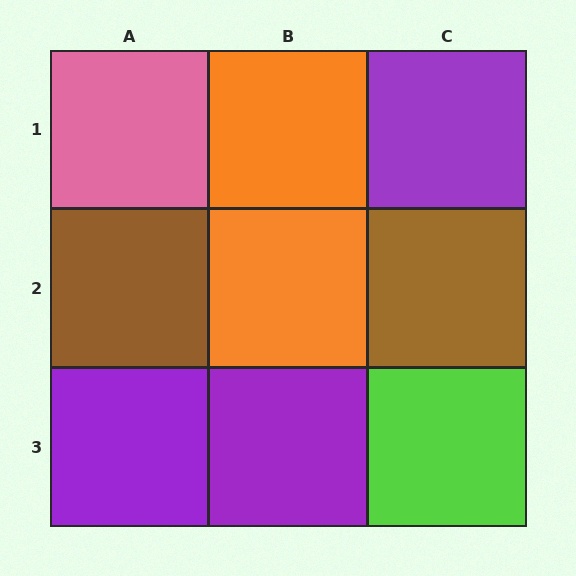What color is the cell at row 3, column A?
Purple.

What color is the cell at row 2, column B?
Orange.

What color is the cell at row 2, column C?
Brown.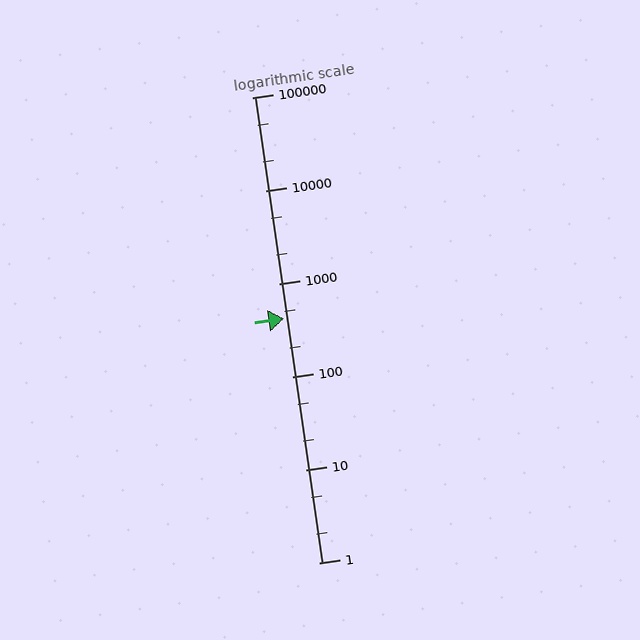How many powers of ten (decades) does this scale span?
The scale spans 5 decades, from 1 to 100000.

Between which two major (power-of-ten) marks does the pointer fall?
The pointer is between 100 and 1000.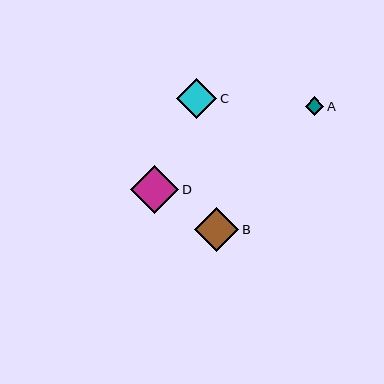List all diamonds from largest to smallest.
From largest to smallest: D, B, C, A.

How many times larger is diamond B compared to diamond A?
Diamond B is approximately 2.4 times the size of diamond A.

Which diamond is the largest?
Diamond D is the largest with a size of approximately 49 pixels.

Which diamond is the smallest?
Diamond A is the smallest with a size of approximately 18 pixels.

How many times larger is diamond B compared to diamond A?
Diamond B is approximately 2.4 times the size of diamond A.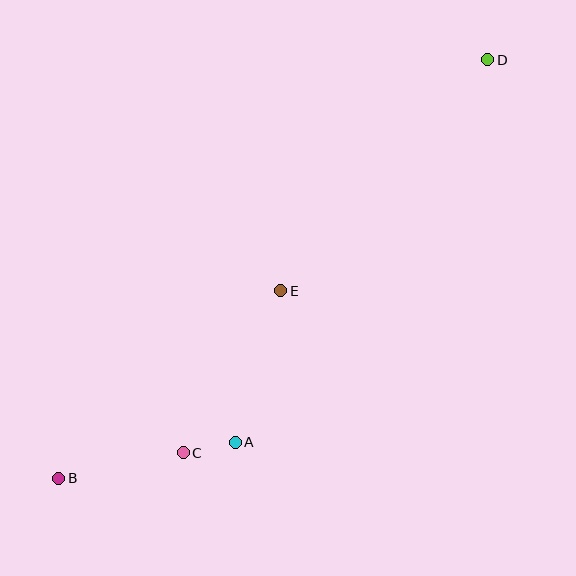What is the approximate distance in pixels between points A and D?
The distance between A and D is approximately 458 pixels.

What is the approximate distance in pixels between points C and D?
The distance between C and D is approximately 497 pixels.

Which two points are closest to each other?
Points A and C are closest to each other.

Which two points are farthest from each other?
Points B and D are farthest from each other.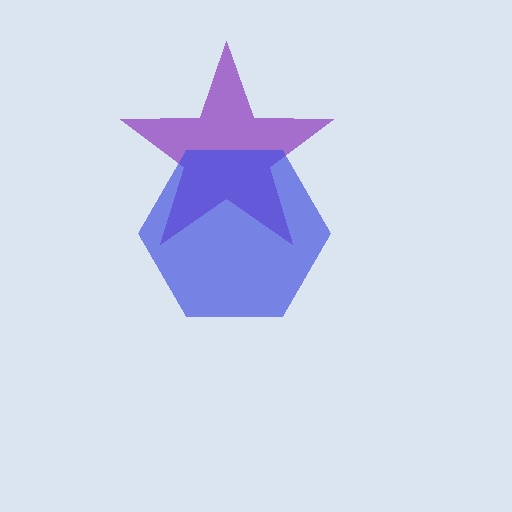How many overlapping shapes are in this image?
There are 2 overlapping shapes in the image.